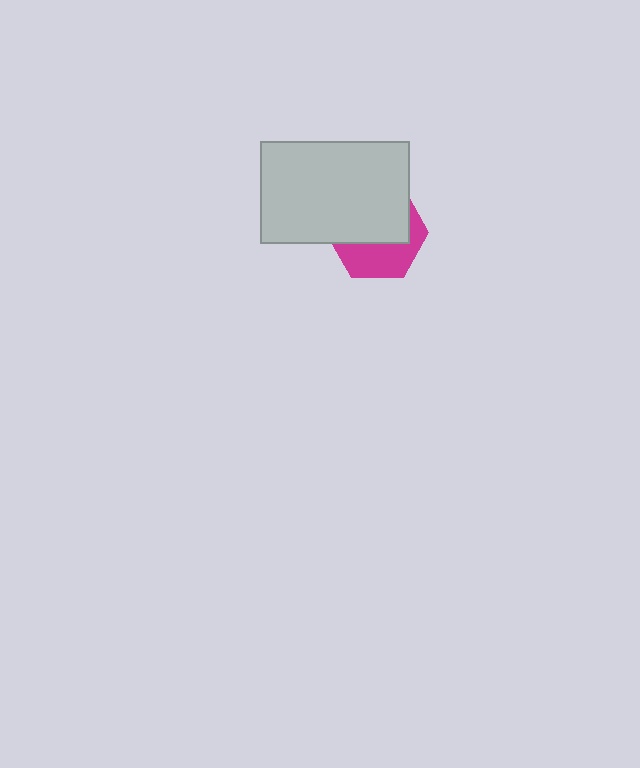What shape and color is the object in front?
The object in front is a light gray rectangle.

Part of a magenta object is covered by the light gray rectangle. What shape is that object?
It is a hexagon.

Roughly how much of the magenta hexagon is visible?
A small part of it is visible (roughly 42%).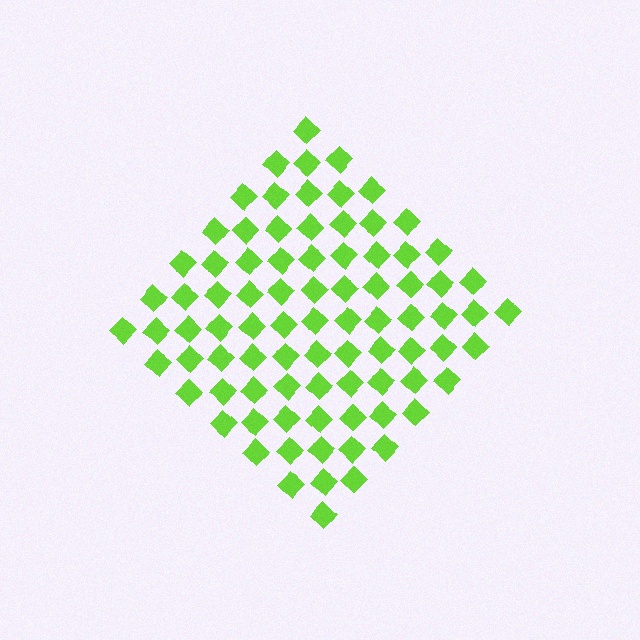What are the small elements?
The small elements are diamonds.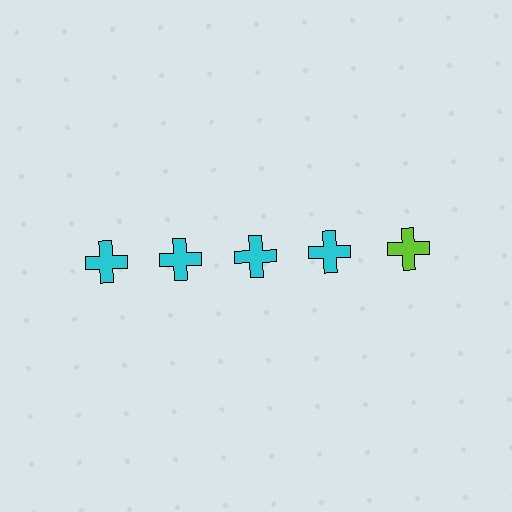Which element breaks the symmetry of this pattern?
The lime cross in the top row, rightmost column breaks the symmetry. All other shapes are cyan crosses.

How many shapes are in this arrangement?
There are 5 shapes arranged in a grid pattern.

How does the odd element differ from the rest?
It has a different color: lime instead of cyan.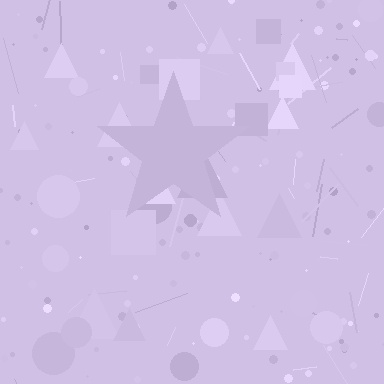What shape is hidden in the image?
A star is hidden in the image.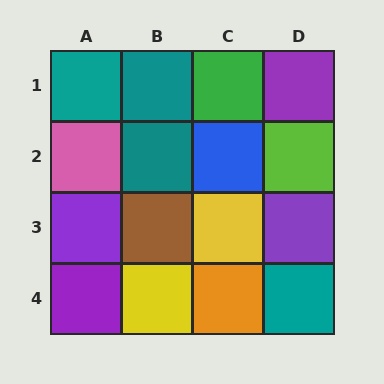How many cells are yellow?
2 cells are yellow.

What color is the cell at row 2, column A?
Pink.